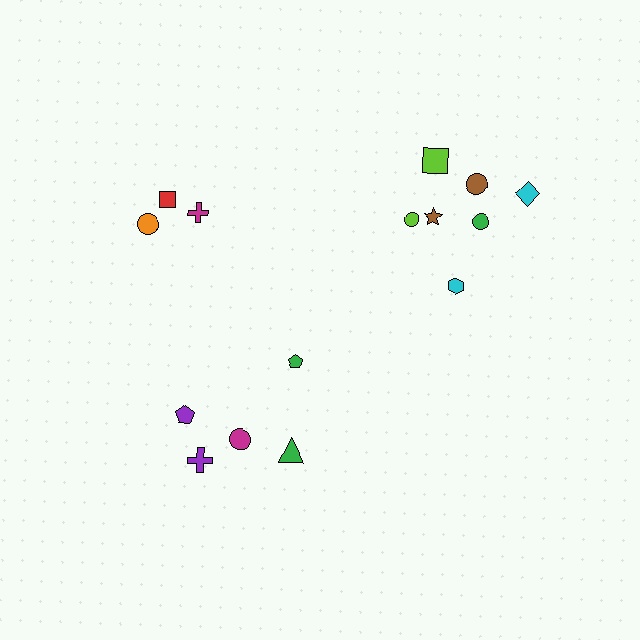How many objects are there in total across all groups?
There are 15 objects.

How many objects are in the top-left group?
There are 3 objects.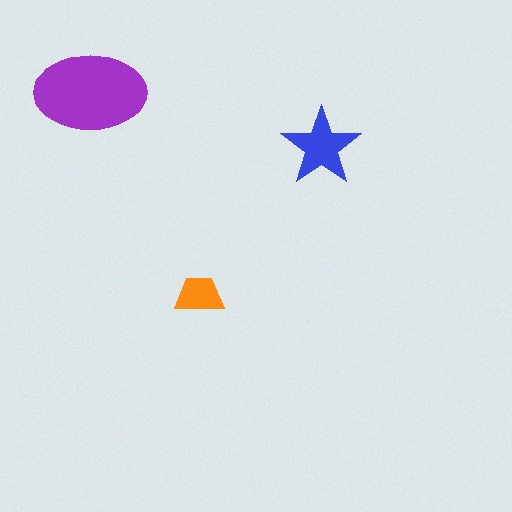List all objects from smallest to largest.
The orange trapezoid, the blue star, the purple ellipse.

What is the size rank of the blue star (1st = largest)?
2nd.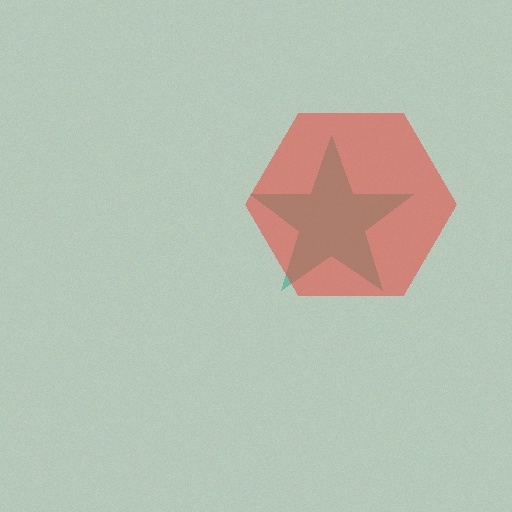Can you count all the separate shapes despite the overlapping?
Yes, there are 2 separate shapes.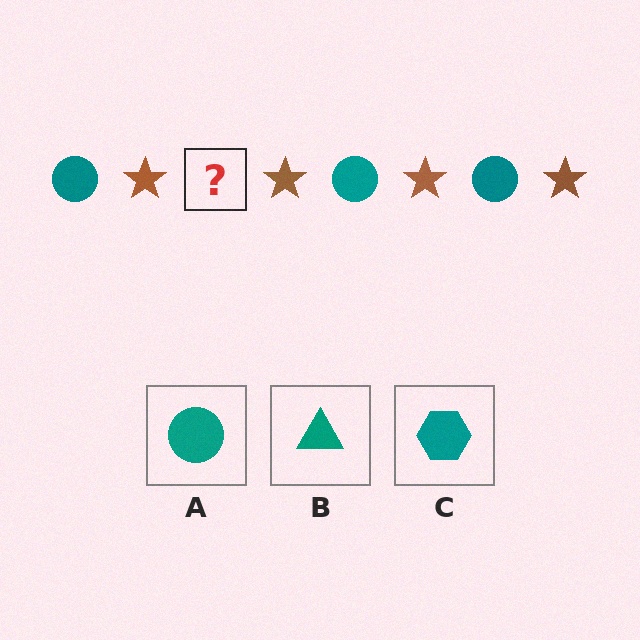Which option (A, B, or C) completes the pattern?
A.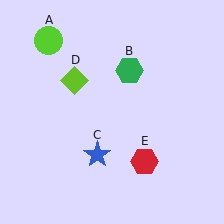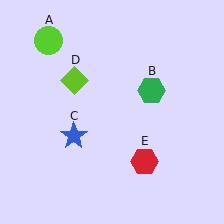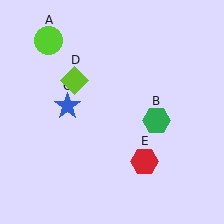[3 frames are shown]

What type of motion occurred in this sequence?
The green hexagon (object B), blue star (object C) rotated clockwise around the center of the scene.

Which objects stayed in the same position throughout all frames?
Lime circle (object A) and lime diamond (object D) and red hexagon (object E) remained stationary.